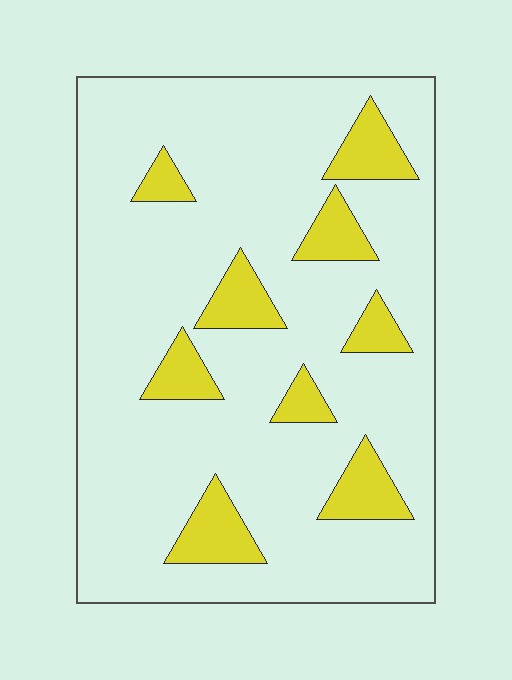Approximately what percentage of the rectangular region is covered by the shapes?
Approximately 15%.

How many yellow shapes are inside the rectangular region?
9.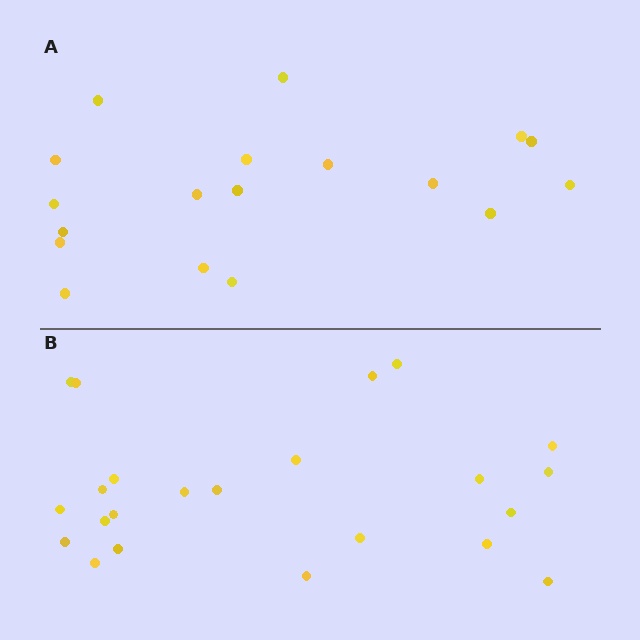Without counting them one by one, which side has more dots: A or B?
Region B (the bottom region) has more dots.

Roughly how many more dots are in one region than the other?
Region B has about 5 more dots than region A.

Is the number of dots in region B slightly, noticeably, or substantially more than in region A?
Region B has noticeably more, but not dramatically so. The ratio is roughly 1.3 to 1.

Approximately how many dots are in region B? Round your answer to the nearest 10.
About 20 dots. (The exact count is 23, which rounds to 20.)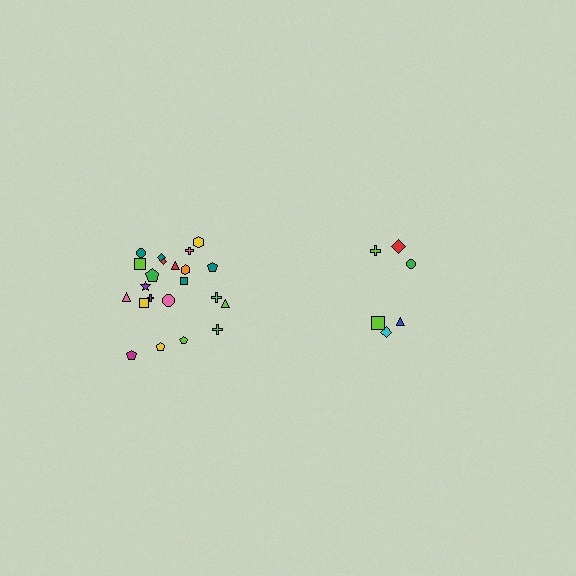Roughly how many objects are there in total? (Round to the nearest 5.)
Roughly 30 objects in total.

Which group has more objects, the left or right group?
The left group.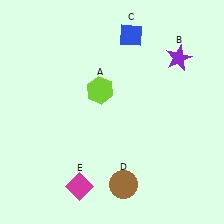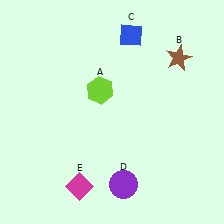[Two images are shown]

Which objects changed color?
B changed from purple to brown. D changed from brown to purple.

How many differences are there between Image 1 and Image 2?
There are 2 differences between the two images.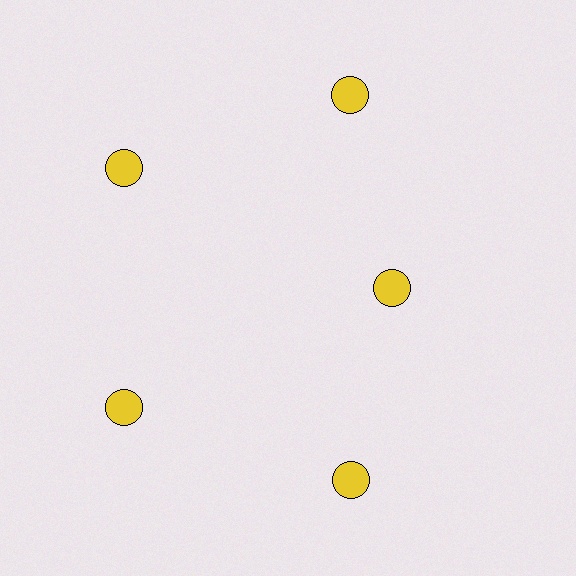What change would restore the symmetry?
The symmetry would be restored by moving it outward, back onto the ring so that all 5 circles sit at equal angles and equal distance from the center.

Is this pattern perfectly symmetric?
No. The 5 yellow circles are arranged in a ring, but one element near the 3 o'clock position is pulled inward toward the center, breaking the 5-fold rotational symmetry.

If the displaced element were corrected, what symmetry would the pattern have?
It would have 5-fold rotational symmetry — the pattern would map onto itself every 72 degrees.